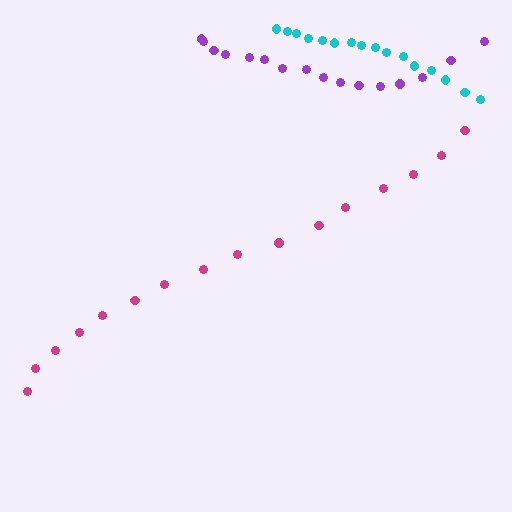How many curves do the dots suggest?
There are 3 distinct paths.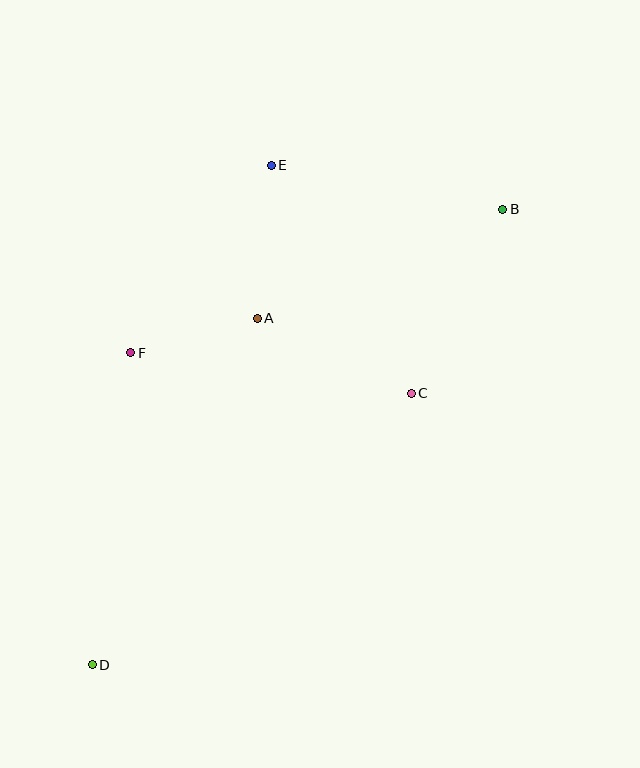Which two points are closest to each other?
Points A and F are closest to each other.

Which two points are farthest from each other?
Points B and D are farthest from each other.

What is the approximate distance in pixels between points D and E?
The distance between D and E is approximately 531 pixels.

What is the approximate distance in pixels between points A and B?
The distance between A and B is approximately 268 pixels.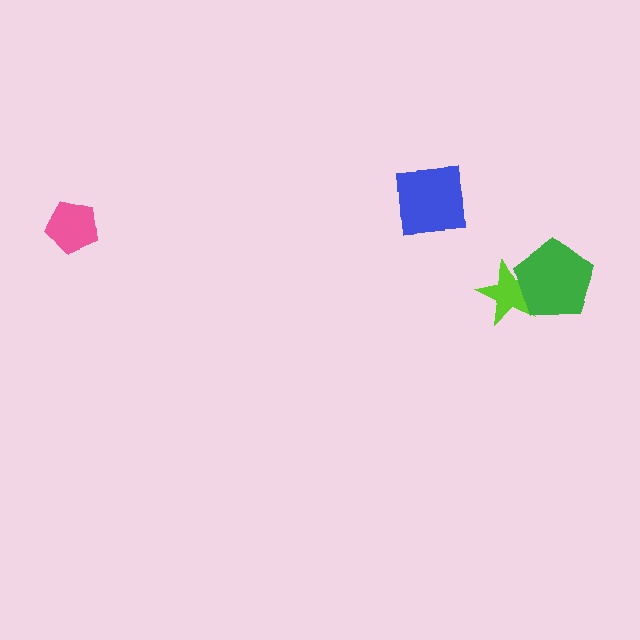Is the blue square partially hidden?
No, no other shape covers it.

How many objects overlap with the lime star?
1 object overlaps with the lime star.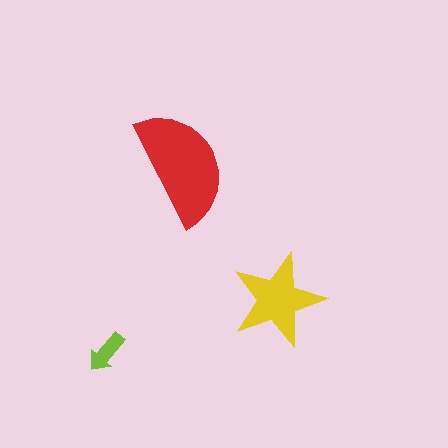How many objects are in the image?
There are 3 objects in the image.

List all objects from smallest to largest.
The lime arrow, the yellow star, the red semicircle.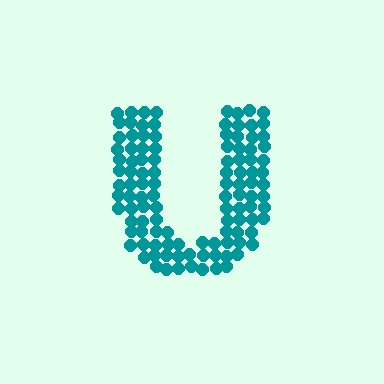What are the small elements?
The small elements are circles.